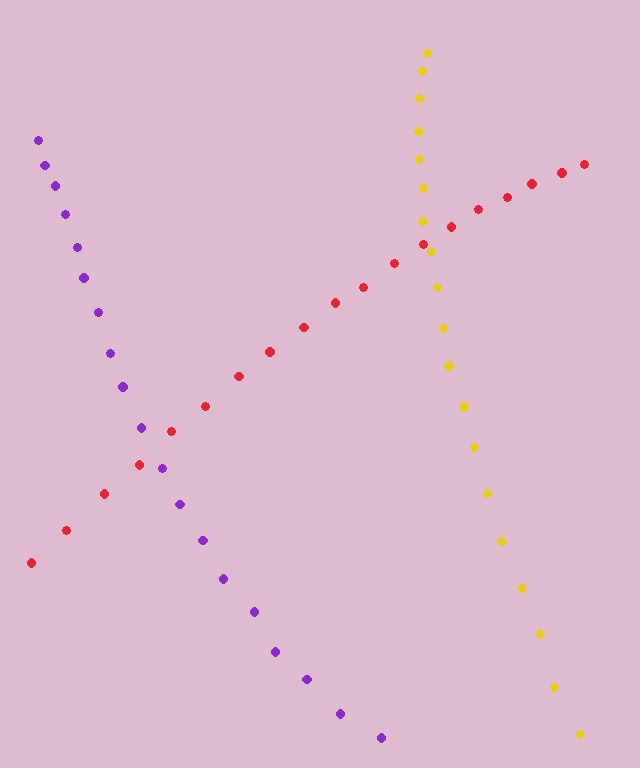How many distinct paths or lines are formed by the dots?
There are 3 distinct paths.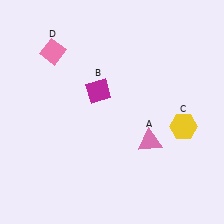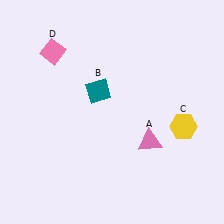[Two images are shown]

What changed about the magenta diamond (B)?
In Image 1, B is magenta. In Image 2, it changed to teal.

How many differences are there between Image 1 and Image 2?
There is 1 difference between the two images.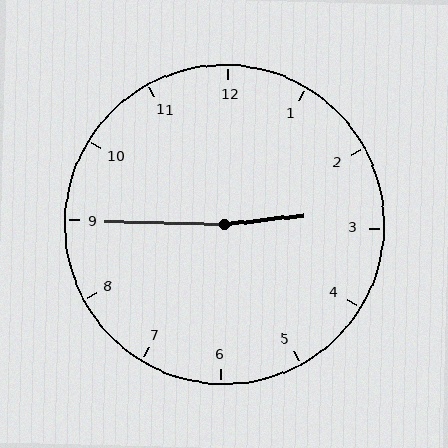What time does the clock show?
2:45.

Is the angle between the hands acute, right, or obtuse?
It is obtuse.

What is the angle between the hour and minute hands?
Approximately 172 degrees.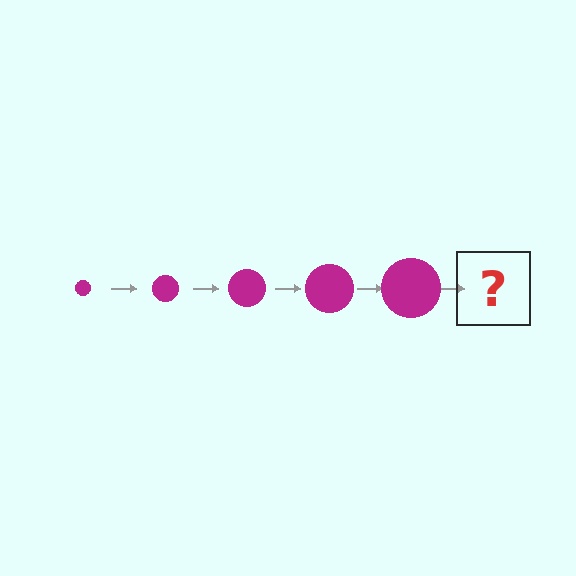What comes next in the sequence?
The next element should be a magenta circle, larger than the previous one.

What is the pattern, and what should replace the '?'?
The pattern is that the circle gets progressively larger each step. The '?' should be a magenta circle, larger than the previous one.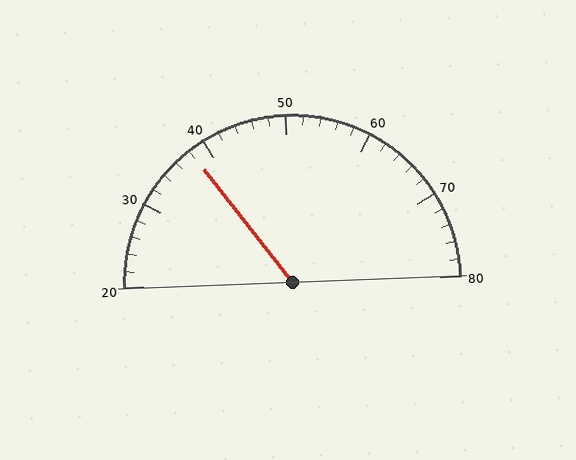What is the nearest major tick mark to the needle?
The nearest major tick mark is 40.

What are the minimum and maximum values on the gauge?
The gauge ranges from 20 to 80.